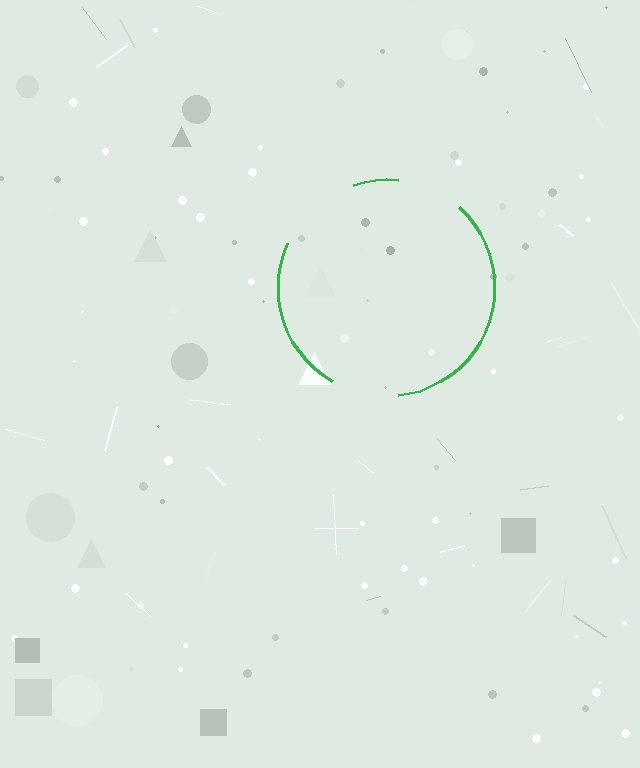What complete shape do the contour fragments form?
The contour fragments form a circle.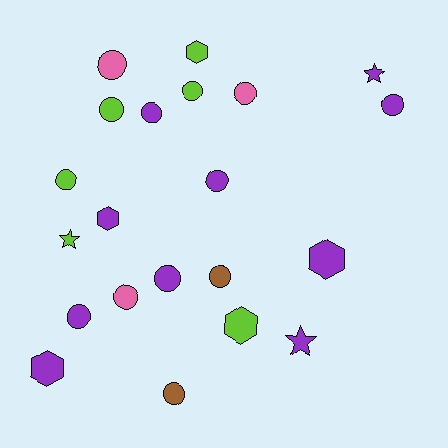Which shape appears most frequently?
Circle, with 13 objects.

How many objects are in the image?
There are 21 objects.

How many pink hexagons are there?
There are no pink hexagons.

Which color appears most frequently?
Purple, with 10 objects.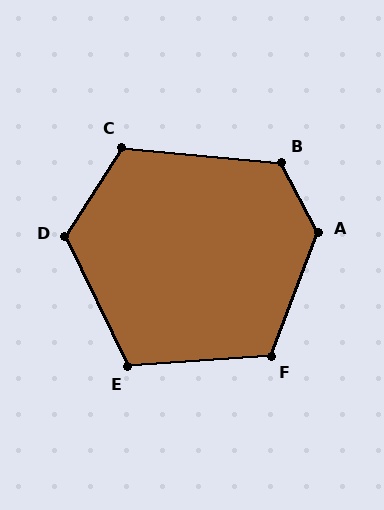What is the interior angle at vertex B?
Approximately 123 degrees (obtuse).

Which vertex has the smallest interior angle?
E, at approximately 112 degrees.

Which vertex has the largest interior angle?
A, at approximately 131 degrees.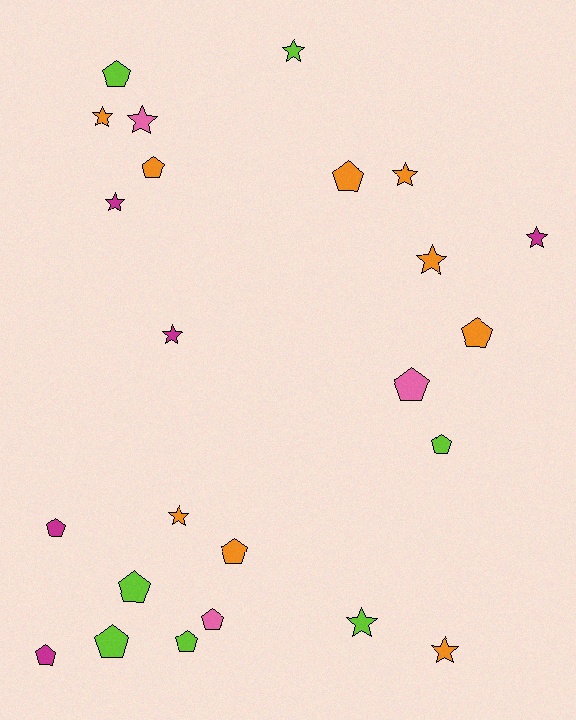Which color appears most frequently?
Orange, with 9 objects.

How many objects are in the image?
There are 24 objects.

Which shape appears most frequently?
Pentagon, with 13 objects.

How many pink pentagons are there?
There are 2 pink pentagons.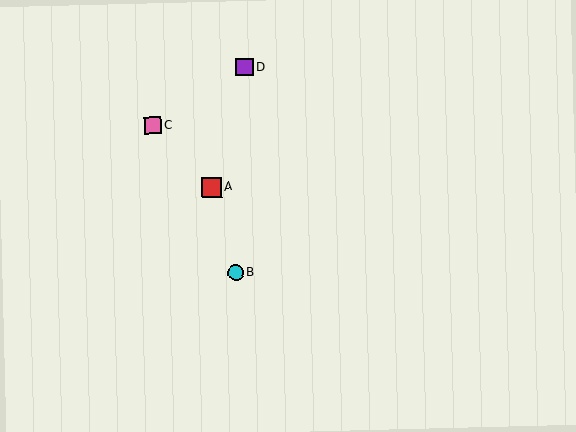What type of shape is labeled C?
Shape C is a pink square.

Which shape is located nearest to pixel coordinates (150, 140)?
The pink square (labeled C) at (152, 126) is nearest to that location.